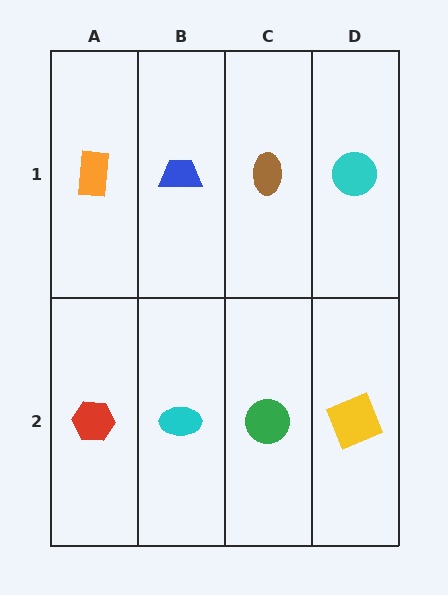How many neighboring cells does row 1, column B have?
3.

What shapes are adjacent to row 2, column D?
A cyan circle (row 1, column D), a green circle (row 2, column C).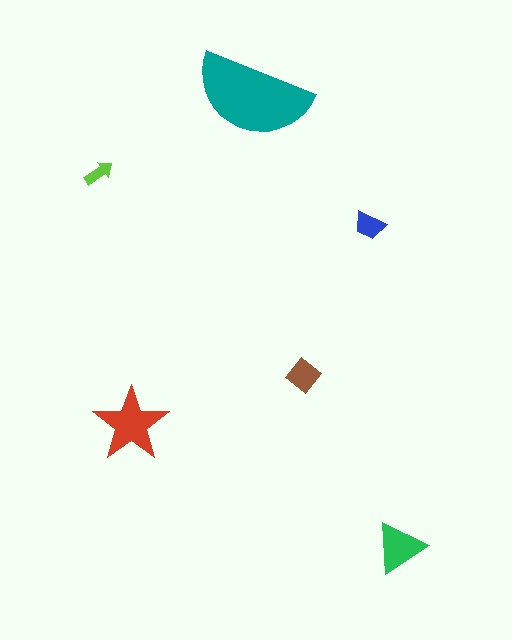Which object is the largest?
The teal semicircle.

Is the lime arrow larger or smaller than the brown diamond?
Smaller.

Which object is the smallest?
The lime arrow.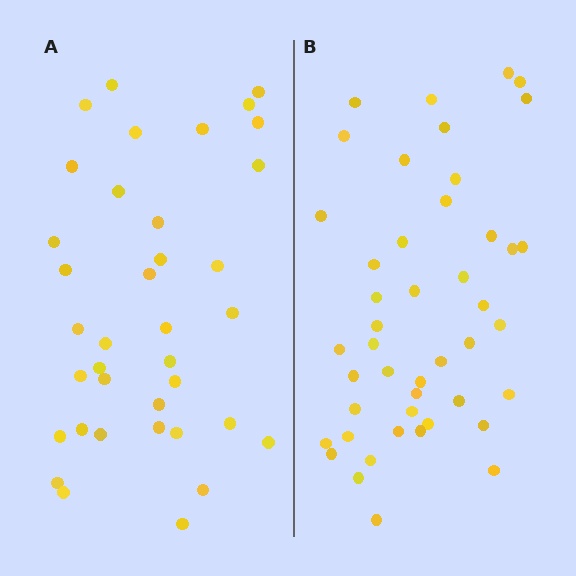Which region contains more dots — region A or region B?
Region B (the right region) has more dots.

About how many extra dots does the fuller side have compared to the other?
Region B has roughly 8 or so more dots than region A.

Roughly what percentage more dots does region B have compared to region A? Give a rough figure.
About 20% more.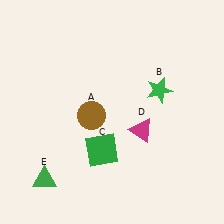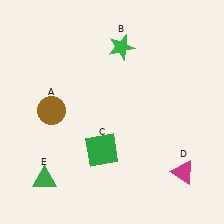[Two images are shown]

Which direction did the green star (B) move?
The green star (B) moved up.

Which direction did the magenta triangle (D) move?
The magenta triangle (D) moved down.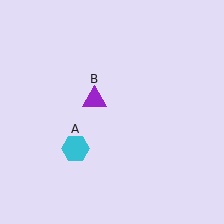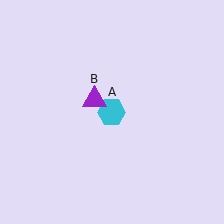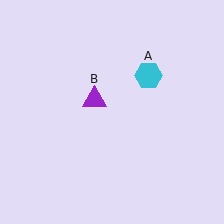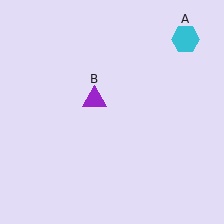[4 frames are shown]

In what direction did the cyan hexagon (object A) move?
The cyan hexagon (object A) moved up and to the right.